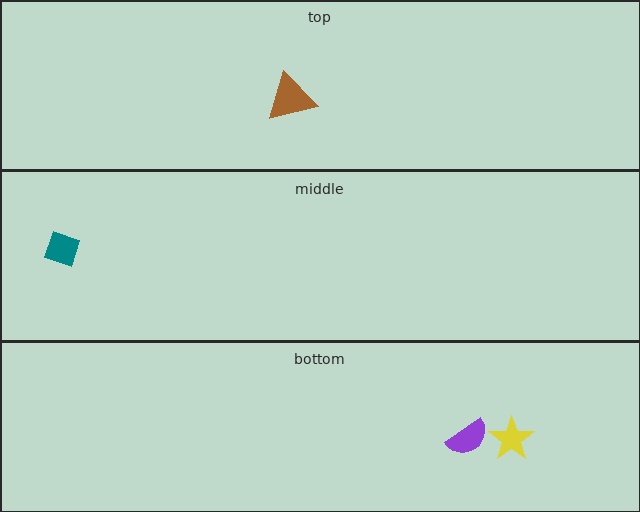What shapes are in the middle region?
The teal diamond.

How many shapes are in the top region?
1.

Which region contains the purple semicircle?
The bottom region.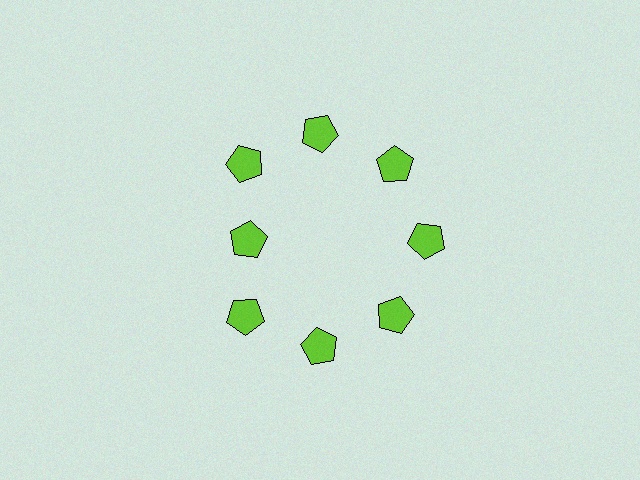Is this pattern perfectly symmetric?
No. The 8 lime pentagons are arranged in a ring, but one element near the 9 o'clock position is pulled inward toward the center, breaking the 8-fold rotational symmetry.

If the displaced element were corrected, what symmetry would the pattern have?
It would have 8-fold rotational symmetry — the pattern would map onto itself every 45 degrees.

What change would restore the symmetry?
The symmetry would be restored by moving it outward, back onto the ring so that all 8 pentagons sit at equal angles and equal distance from the center.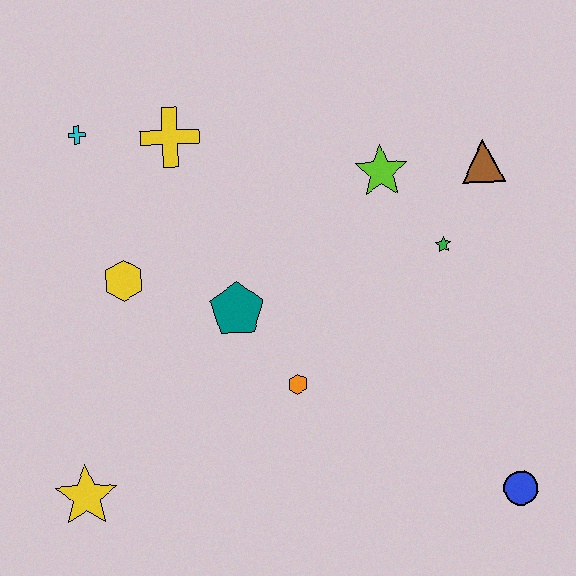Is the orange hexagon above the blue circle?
Yes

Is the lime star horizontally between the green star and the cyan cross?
Yes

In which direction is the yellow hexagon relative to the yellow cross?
The yellow hexagon is below the yellow cross.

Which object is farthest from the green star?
The yellow star is farthest from the green star.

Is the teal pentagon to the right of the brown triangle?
No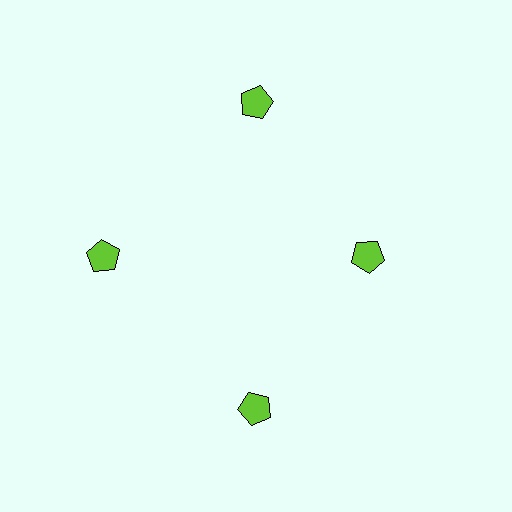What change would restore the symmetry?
The symmetry would be restored by moving it outward, back onto the ring so that all 4 pentagons sit at equal angles and equal distance from the center.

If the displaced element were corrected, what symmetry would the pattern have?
It would have 4-fold rotational symmetry — the pattern would map onto itself every 90 degrees.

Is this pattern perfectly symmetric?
No. The 4 lime pentagons are arranged in a ring, but one element near the 3 o'clock position is pulled inward toward the center, breaking the 4-fold rotational symmetry.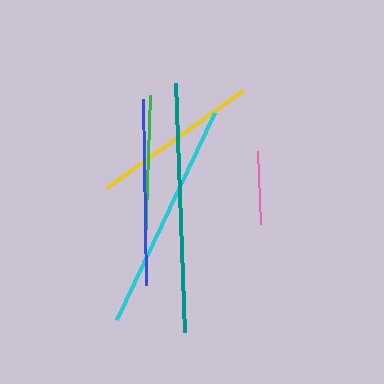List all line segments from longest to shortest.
From longest to shortest: teal, cyan, blue, yellow, green, pink.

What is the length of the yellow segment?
The yellow segment is approximately 167 pixels long.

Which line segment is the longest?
The teal line is the longest at approximately 249 pixels.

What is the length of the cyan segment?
The cyan segment is approximately 229 pixels long.